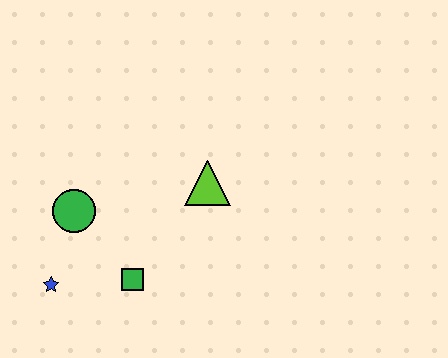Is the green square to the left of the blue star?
No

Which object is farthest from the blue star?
The lime triangle is farthest from the blue star.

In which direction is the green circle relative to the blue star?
The green circle is above the blue star.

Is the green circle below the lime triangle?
Yes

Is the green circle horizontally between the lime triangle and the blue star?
Yes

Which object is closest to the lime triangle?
The green square is closest to the lime triangle.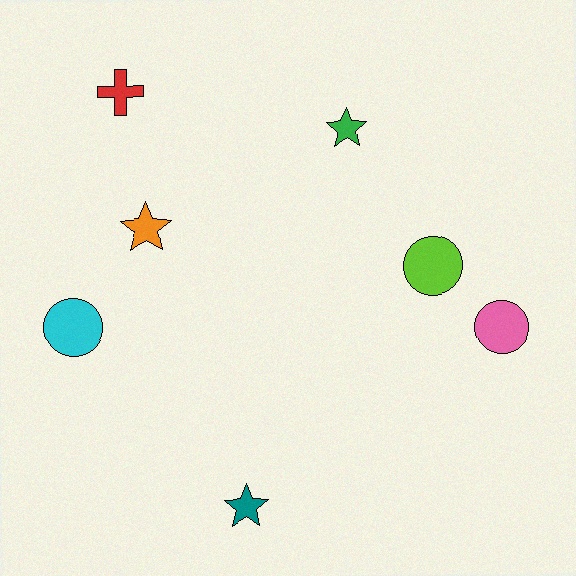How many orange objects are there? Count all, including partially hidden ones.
There is 1 orange object.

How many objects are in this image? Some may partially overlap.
There are 7 objects.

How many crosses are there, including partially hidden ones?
There is 1 cross.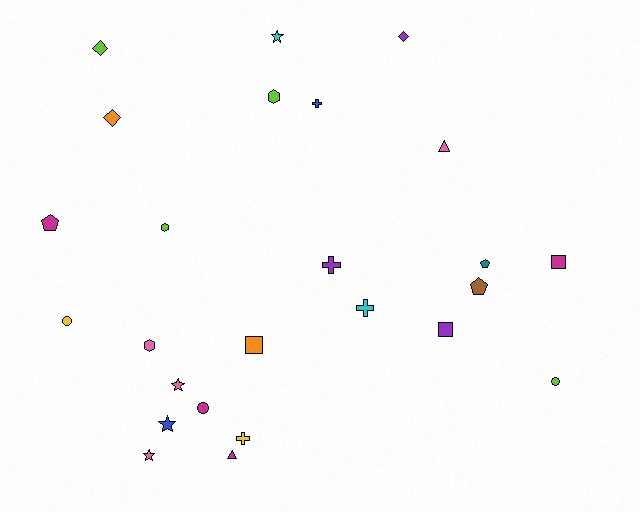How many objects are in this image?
There are 25 objects.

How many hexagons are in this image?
There are 3 hexagons.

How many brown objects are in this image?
There is 1 brown object.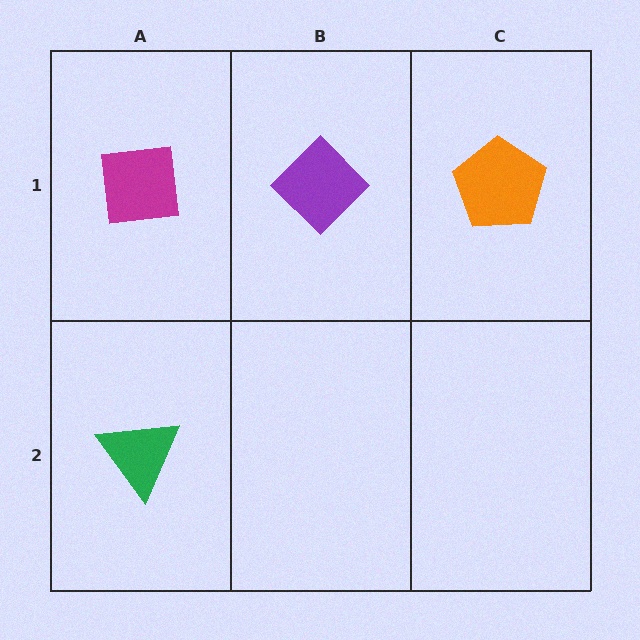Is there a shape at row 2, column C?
No, that cell is empty.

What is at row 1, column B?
A purple diamond.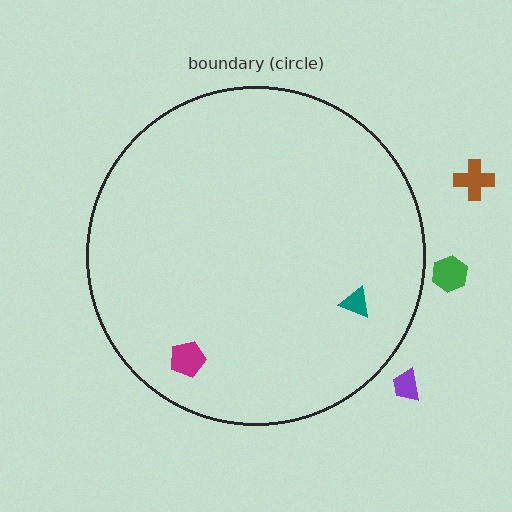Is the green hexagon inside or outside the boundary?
Outside.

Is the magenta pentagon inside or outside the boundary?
Inside.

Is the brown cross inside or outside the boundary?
Outside.